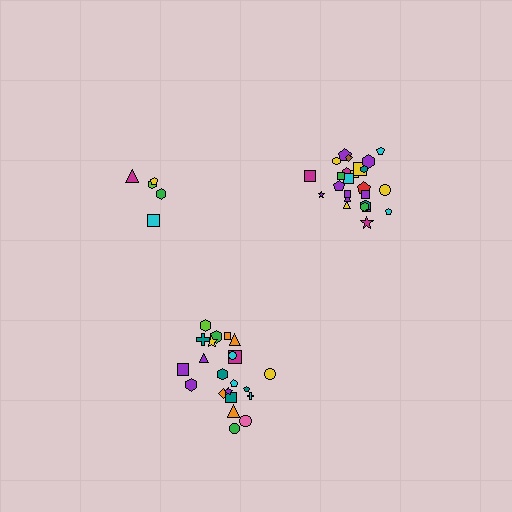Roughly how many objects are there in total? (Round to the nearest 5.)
Roughly 50 objects in total.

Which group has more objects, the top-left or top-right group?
The top-right group.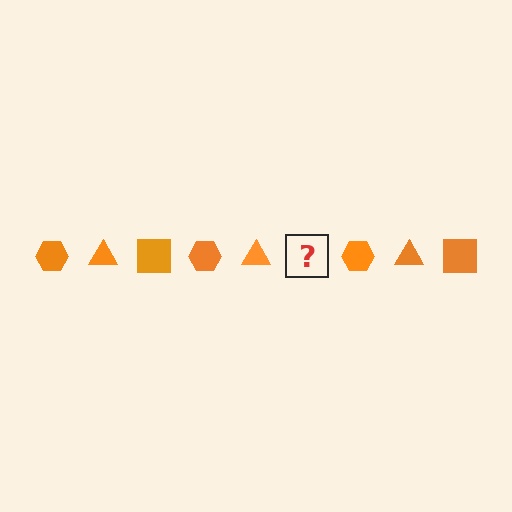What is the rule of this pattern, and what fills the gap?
The rule is that the pattern cycles through hexagon, triangle, square shapes in orange. The gap should be filled with an orange square.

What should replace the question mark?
The question mark should be replaced with an orange square.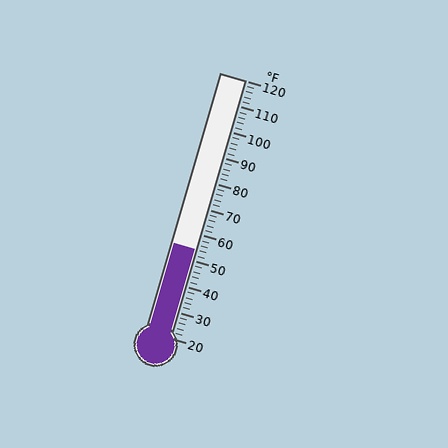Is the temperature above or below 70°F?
The temperature is below 70°F.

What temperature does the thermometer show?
The thermometer shows approximately 54°F.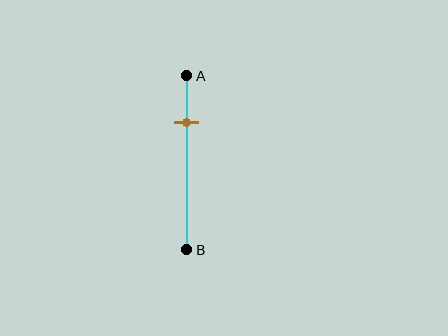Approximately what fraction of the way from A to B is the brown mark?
The brown mark is approximately 25% of the way from A to B.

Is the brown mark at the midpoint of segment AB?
No, the mark is at about 25% from A, not at the 50% midpoint.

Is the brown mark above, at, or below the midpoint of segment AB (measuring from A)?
The brown mark is above the midpoint of segment AB.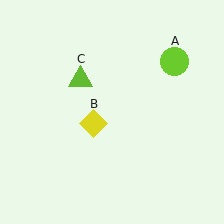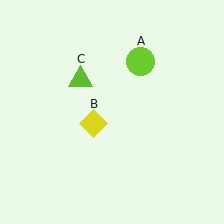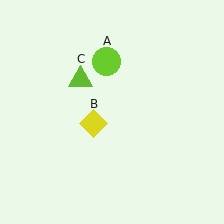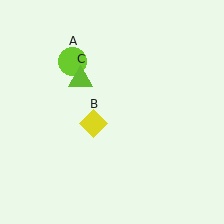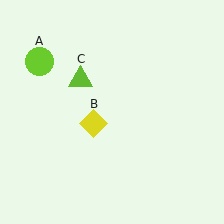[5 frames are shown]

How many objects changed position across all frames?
1 object changed position: lime circle (object A).